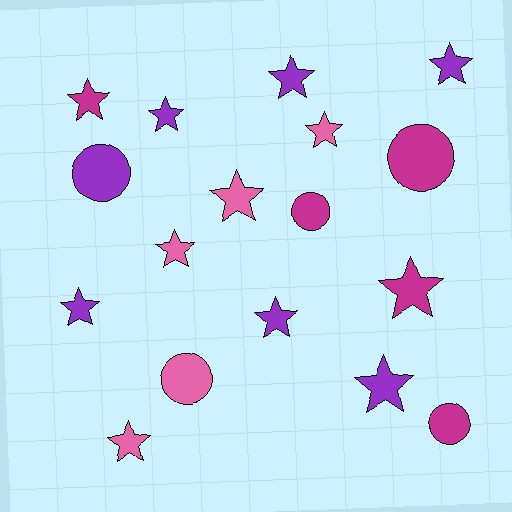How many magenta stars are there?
There are 2 magenta stars.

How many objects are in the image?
There are 17 objects.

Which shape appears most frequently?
Star, with 12 objects.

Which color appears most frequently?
Purple, with 7 objects.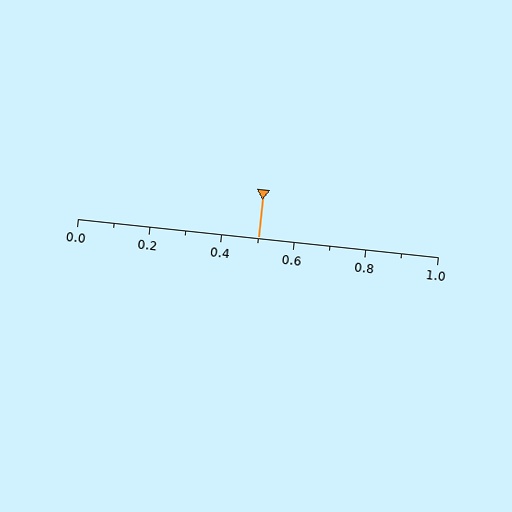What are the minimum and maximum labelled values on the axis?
The axis runs from 0.0 to 1.0.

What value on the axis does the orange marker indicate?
The marker indicates approximately 0.5.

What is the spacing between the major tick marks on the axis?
The major ticks are spaced 0.2 apart.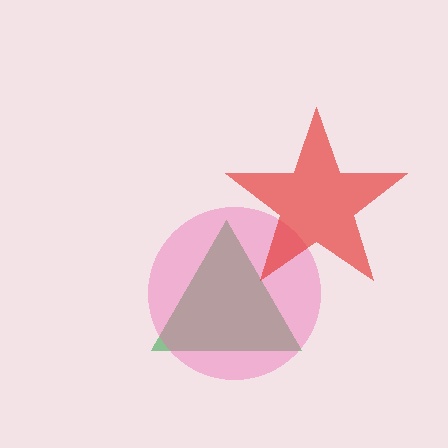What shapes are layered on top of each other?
The layered shapes are: a green triangle, a pink circle, a red star.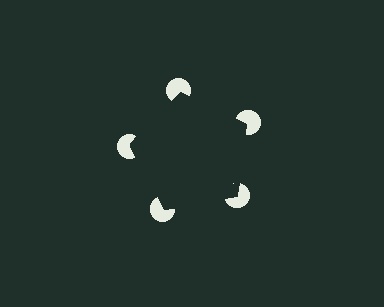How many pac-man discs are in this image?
There are 5 — one at each vertex of the illusory pentagon.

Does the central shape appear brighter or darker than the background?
It typically appears slightly darker than the background, even though no actual brightness change is drawn.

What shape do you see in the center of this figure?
An illusory pentagon — its edges are inferred from the aligned wedge cuts in the pac-man discs, not physically drawn.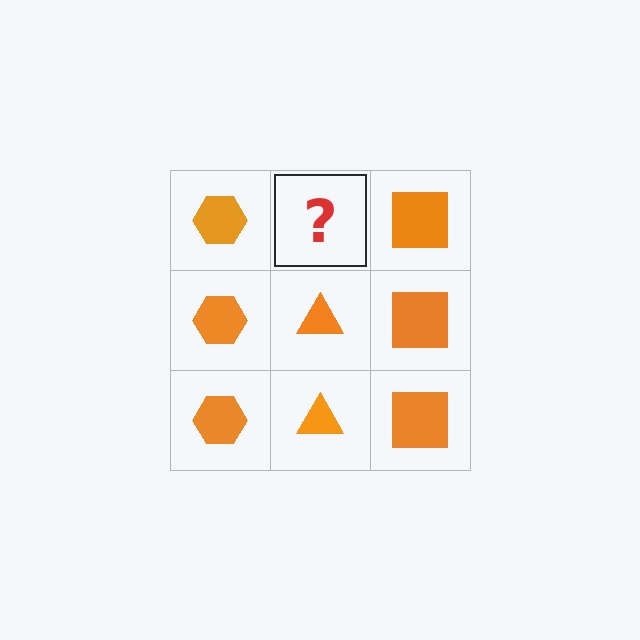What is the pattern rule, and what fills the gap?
The rule is that each column has a consistent shape. The gap should be filled with an orange triangle.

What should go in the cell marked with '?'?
The missing cell should contain an orange triangle.